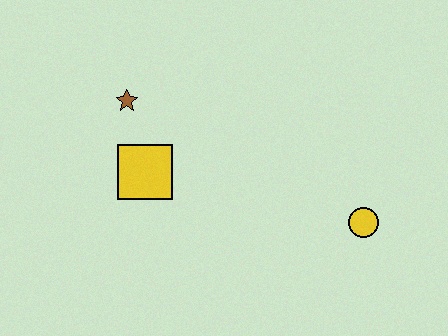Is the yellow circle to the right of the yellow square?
Yes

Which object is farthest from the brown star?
The yellow circle is farthest from the brown star.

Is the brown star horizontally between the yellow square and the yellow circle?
No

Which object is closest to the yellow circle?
The yellow square is closest to the yellow circle.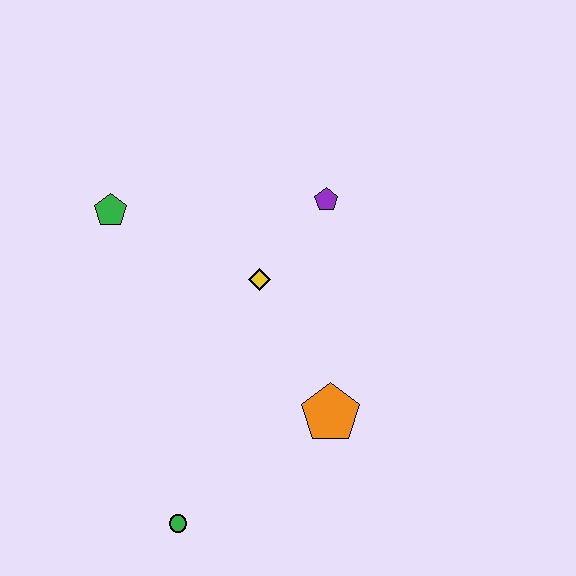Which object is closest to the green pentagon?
The yellow diamond is closest to the green pentagon.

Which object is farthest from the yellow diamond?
The green circle is farthest from the yellow diamond.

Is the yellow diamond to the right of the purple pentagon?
No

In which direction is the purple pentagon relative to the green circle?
The purple pentagon is above the green circle.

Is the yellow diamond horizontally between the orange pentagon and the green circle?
Yes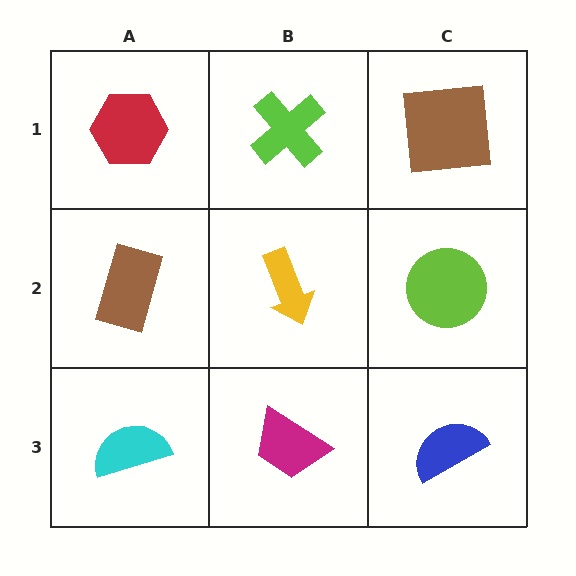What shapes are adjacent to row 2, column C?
A brown square (row 1, column C), a blue semicircle (row 3, column C), a yellow arrow (row 2, column B).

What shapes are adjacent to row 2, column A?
A red hexagon (row 1, column A), a cyan semicircle (row 3, column A), a yellow arrow (row 2, column B).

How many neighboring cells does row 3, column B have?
3.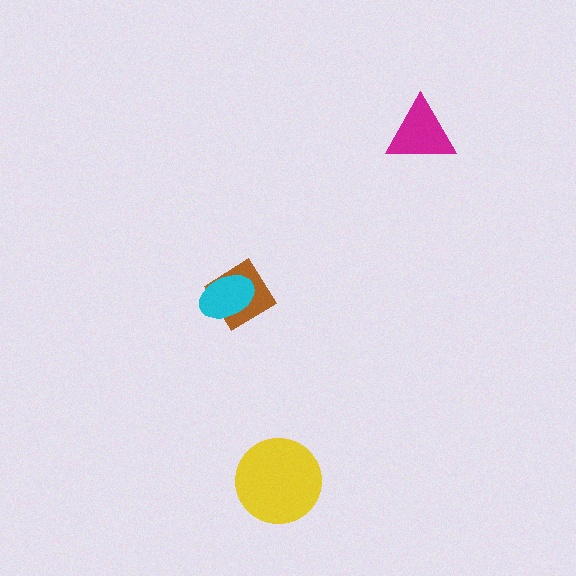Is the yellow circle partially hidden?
No, no other shape covers it.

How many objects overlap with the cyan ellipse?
1 object overlaps with the cyan ellipse.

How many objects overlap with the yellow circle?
0 objects overlap with the yellow circle.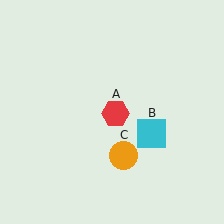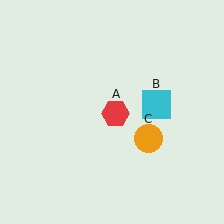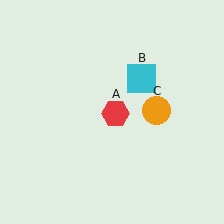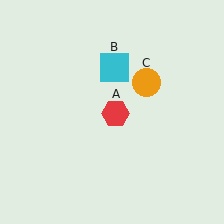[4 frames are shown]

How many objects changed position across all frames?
2 objects changed position: cyan square (object B), orange circle (object C).